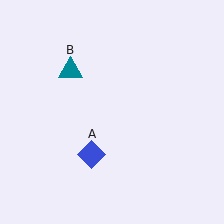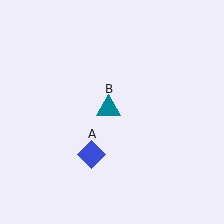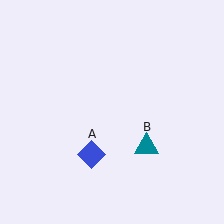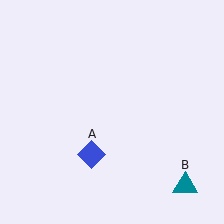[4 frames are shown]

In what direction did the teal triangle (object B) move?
The teal triangle (object B) moved down and to the right.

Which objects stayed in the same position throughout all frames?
Blue diamond (object A) remained stationary.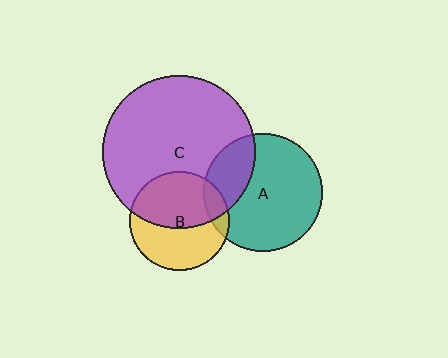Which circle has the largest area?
Circle C (purple).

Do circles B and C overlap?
Yes.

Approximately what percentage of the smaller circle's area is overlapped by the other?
Approximately 50%.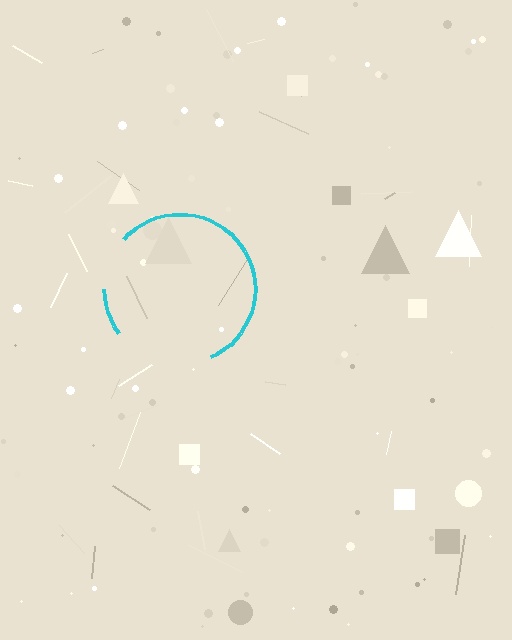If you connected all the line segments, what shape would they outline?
They would outline a circle.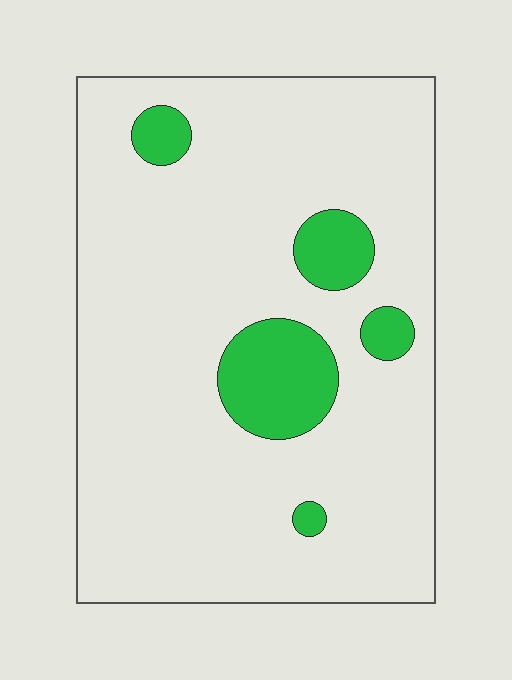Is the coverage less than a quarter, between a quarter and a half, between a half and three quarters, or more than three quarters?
Less than a quarter.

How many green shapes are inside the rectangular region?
5.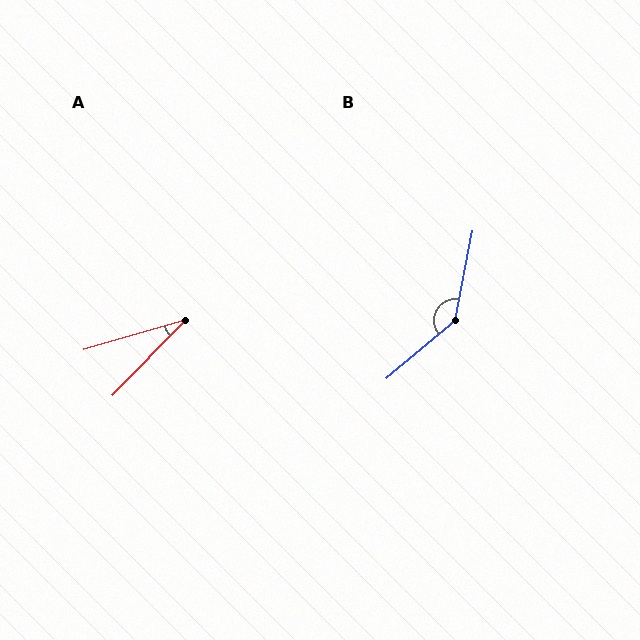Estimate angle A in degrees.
Approximately 29 degrees.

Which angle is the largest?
B, at approximately 142 degrees.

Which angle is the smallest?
A, at approximately 29 degrees.